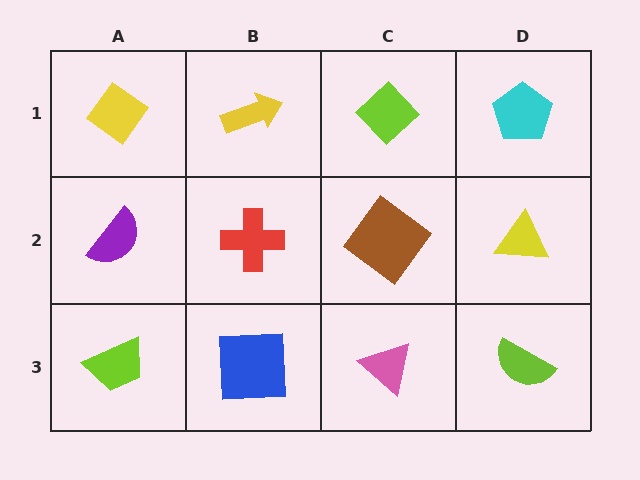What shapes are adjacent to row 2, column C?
A lime diamond (row 1, column C), a pink triangle (row 3, column C), a red cross (row 2, column B), a yellow triangle (row 2, column D).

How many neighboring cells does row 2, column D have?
3.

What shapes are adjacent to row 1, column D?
A yellow triangle (row 2, column D), a lime diamond (row 1, column C).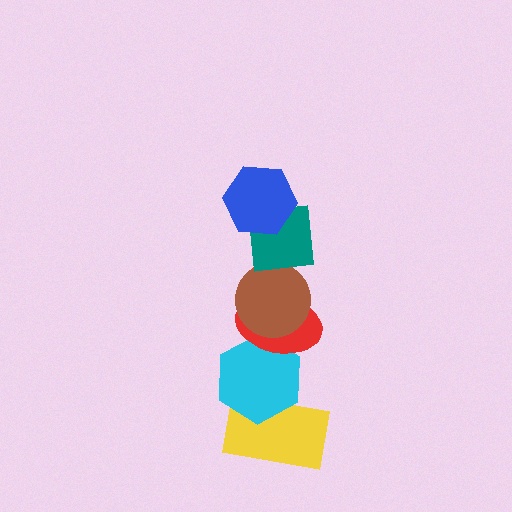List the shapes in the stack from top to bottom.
From top to bottom: the blue hexagon, the teal square, the brown circle, the red ellipse, the cyan hexagon, the yellow rectangle.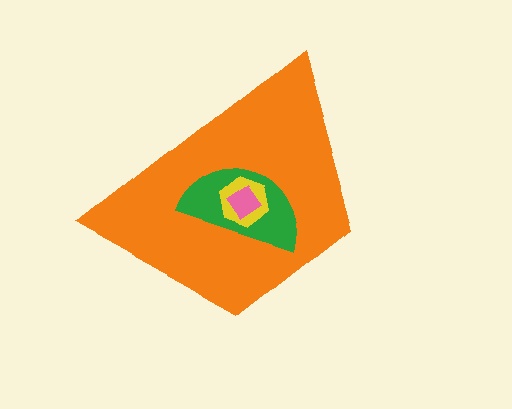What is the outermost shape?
The orange trapezoid.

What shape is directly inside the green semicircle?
The yellow hexagon.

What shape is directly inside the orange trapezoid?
The green semicircle.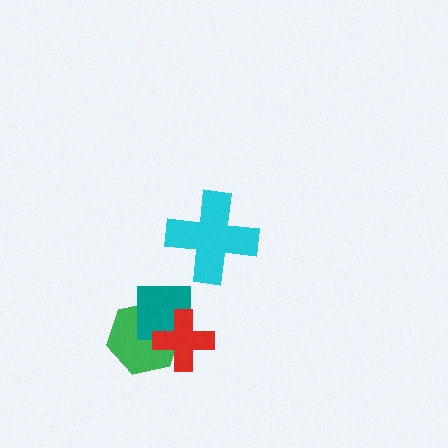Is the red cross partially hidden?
No, no other shape covers it.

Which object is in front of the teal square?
The red cross is in front of the teal square.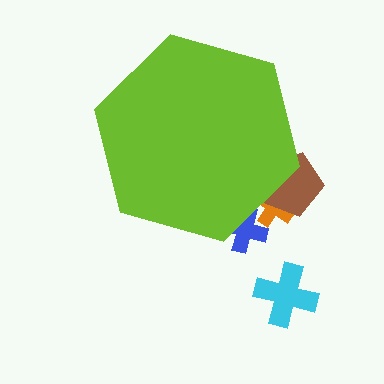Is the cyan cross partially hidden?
No, the cyan cross is fully visible.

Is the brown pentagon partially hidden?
Yes, the brown pentagon is partially hidden behind the lime hexagon.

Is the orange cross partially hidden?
Yes, the orange cross is partially hidden behind the lime hexagon.